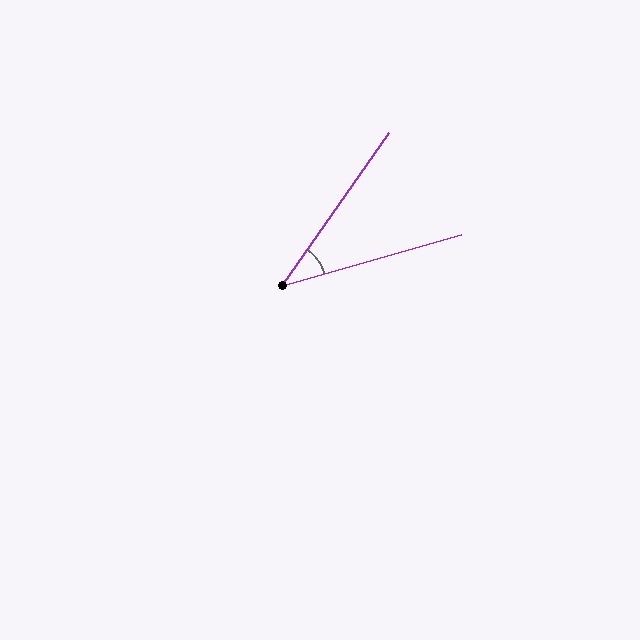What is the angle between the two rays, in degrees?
Approximately 39 degrees.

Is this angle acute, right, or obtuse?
It is acute.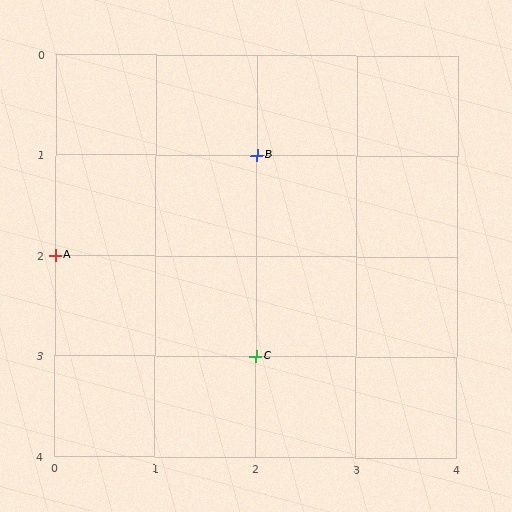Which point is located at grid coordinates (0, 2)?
Point A is at (0, 2).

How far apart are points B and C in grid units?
Points B and C are 2 rows apart.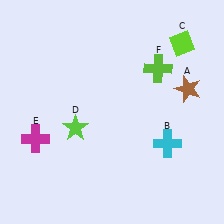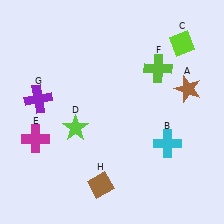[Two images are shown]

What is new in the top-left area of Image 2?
A purple cross (G) was added in the top-left area of Image 2.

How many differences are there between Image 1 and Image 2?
There are 2 differences between the two images.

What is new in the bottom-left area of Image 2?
A brown diamond (H) was added in the bottom-left area of Image 2.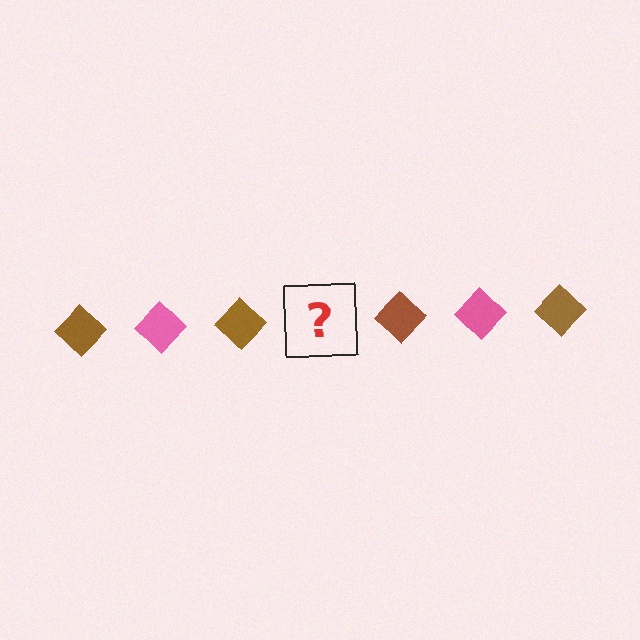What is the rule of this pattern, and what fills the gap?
The rule is that the pattern cycles through brown, pink diamonds. The gap should be filled with a pink diamond.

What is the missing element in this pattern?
The missing element is a pink diamond.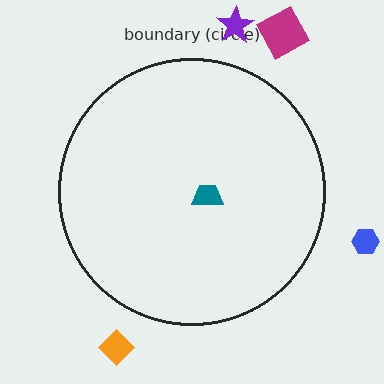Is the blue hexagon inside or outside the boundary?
Outside.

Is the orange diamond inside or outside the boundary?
Outside.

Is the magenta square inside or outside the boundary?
Outside.